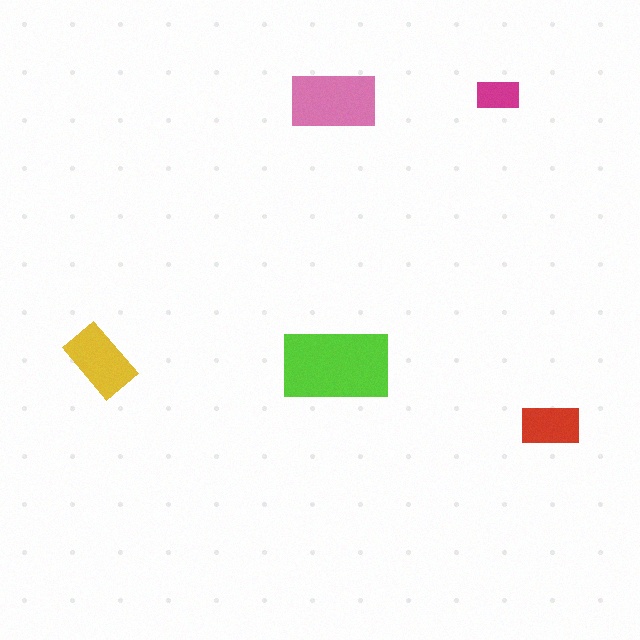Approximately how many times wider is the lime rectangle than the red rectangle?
About 2 times wider.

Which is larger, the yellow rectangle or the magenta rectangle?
The yellow one.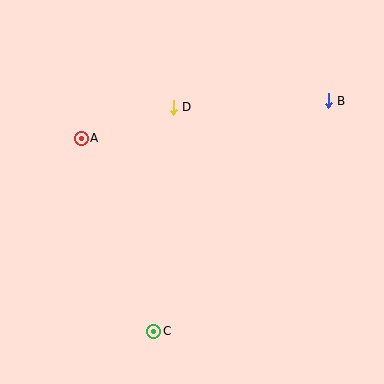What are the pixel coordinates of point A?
Point A is at (81, 138).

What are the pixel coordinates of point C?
Point C is at (154, 331).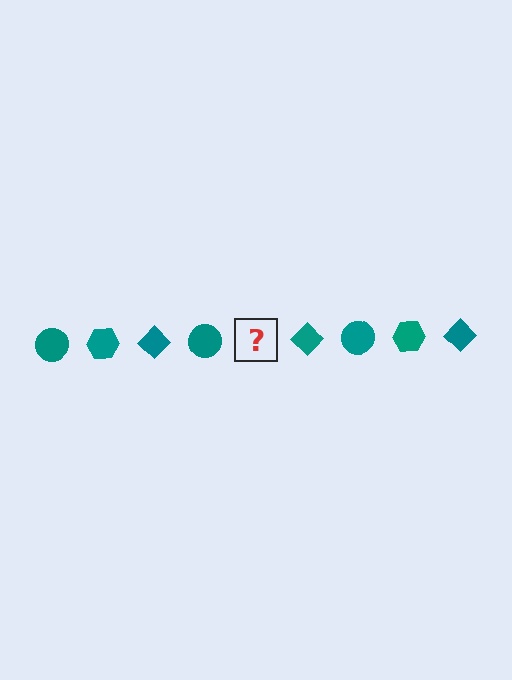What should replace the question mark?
The question mark should be replaced with a teal hexagon.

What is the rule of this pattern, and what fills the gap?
The rule is that the pattern cycles through circle, hexagon, diamond shapes in teal. The gap should be filled with a teal hexagon.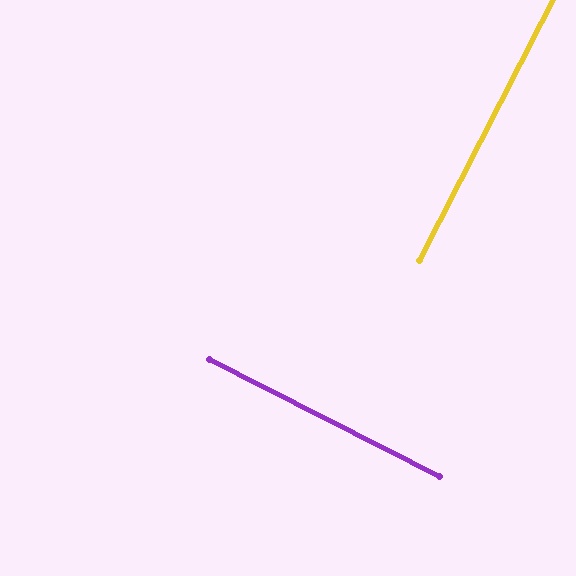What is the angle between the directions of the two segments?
Approximately 90 degrees.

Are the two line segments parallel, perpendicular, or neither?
Perpendicular — they meet at approximately 90°.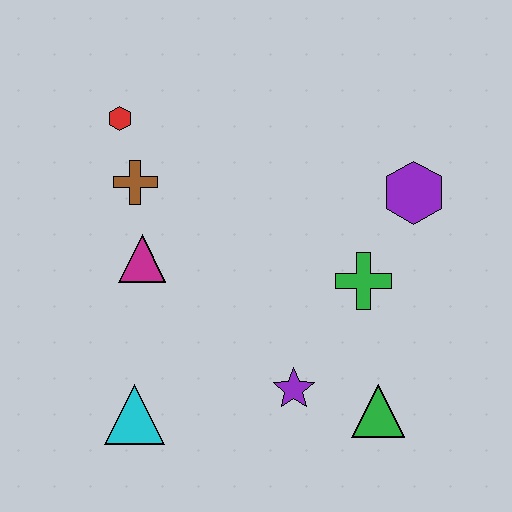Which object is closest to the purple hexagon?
The green cross is closest to the purple hexagon.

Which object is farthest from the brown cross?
The green triangle is farthest from the brown cross.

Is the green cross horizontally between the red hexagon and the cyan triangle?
No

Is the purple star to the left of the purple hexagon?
Yes